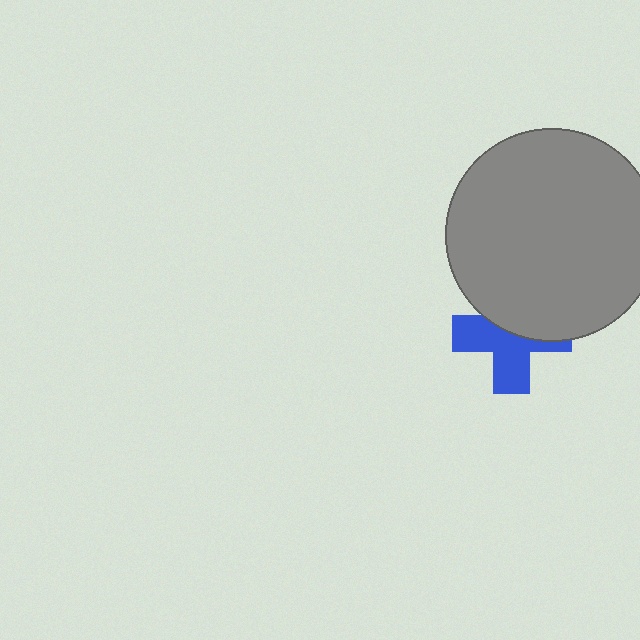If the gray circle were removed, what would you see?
You would see the complete blue cross.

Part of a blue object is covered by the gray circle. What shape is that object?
It is a cross.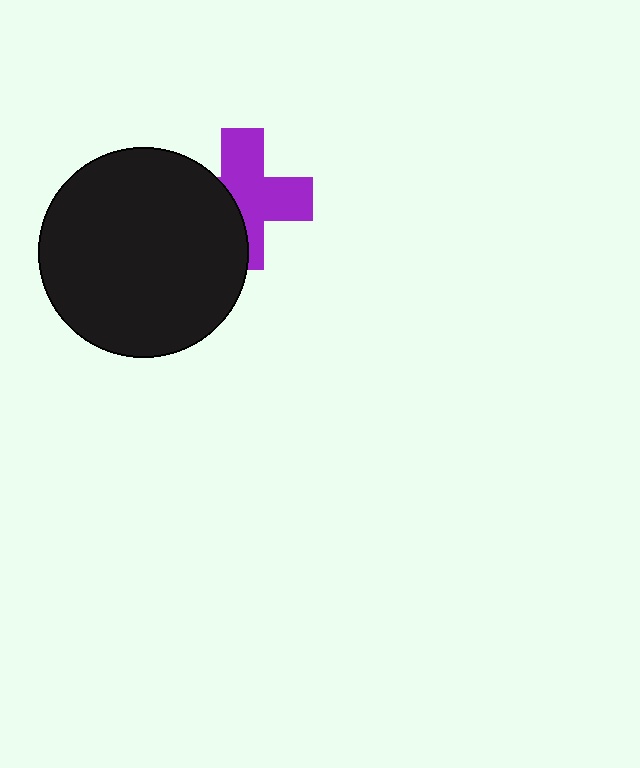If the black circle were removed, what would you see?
You would see the complete purple cross.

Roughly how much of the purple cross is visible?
About half of it is visible (roughly 61%).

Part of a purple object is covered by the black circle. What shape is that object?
It is a cross.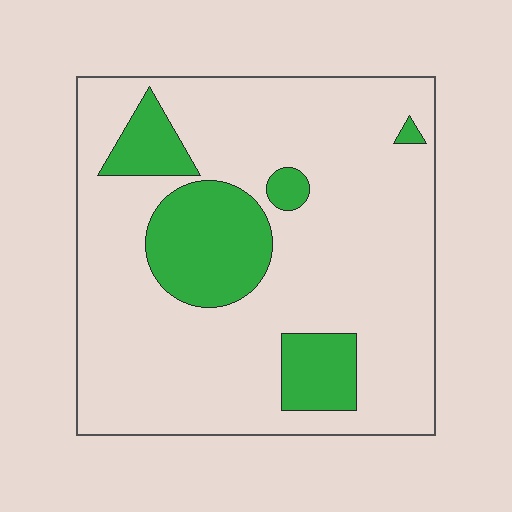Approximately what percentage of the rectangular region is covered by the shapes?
Approximately 20%.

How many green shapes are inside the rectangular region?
5.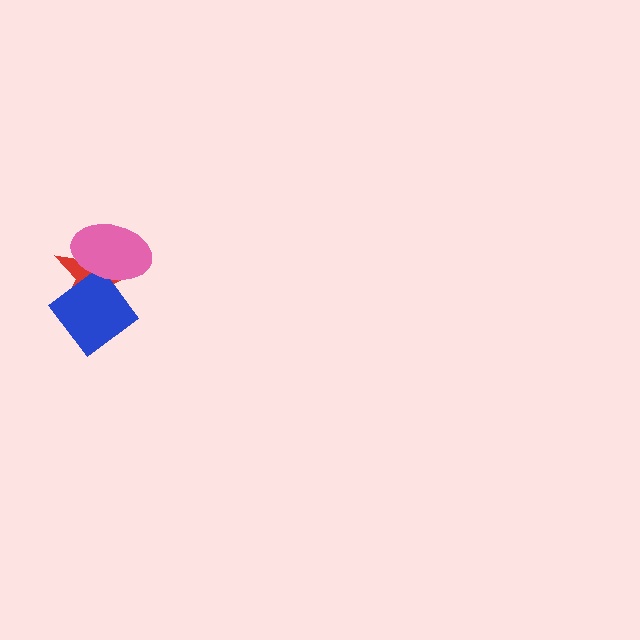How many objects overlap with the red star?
2 objects overlap with the red star.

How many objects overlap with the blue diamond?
2 objects overlap with the blue diamond.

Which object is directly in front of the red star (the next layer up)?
The blue diamond is directly in front of the red star.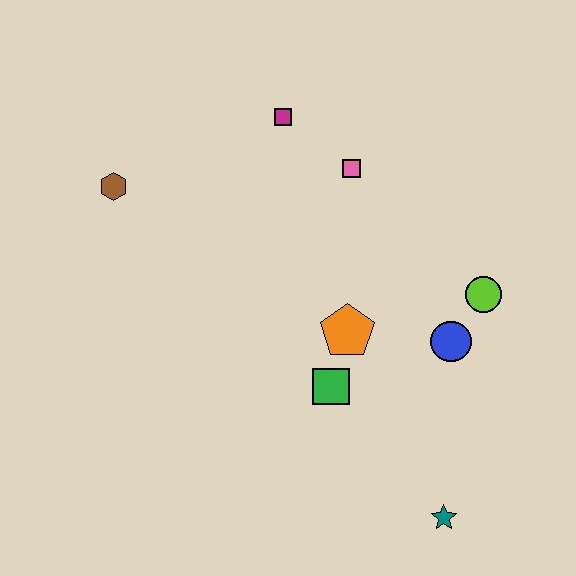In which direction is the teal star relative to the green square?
The teal star is below the green square.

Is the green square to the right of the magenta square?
Yes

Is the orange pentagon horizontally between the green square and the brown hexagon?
No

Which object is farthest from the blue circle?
The brown hexagon is farthest from the blue circle.